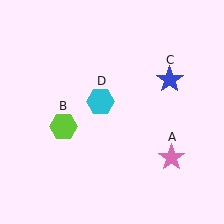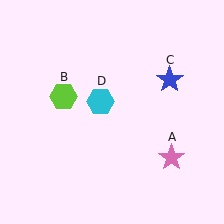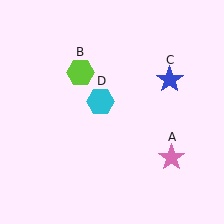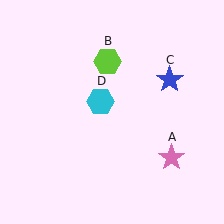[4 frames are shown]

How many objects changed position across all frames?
1 object changed position: lime hexagon (object B).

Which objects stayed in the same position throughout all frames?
Pink star (object A) and blue star (object C) and cyan hexagon (object D) remained stationary.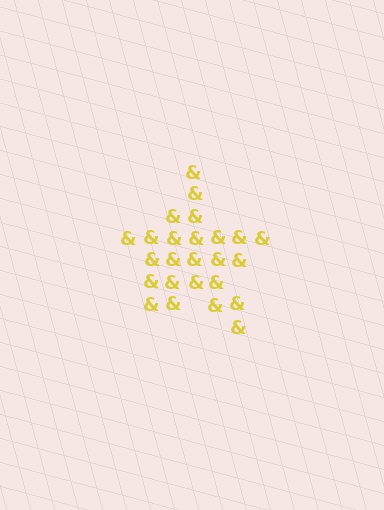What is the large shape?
The large shape is a star.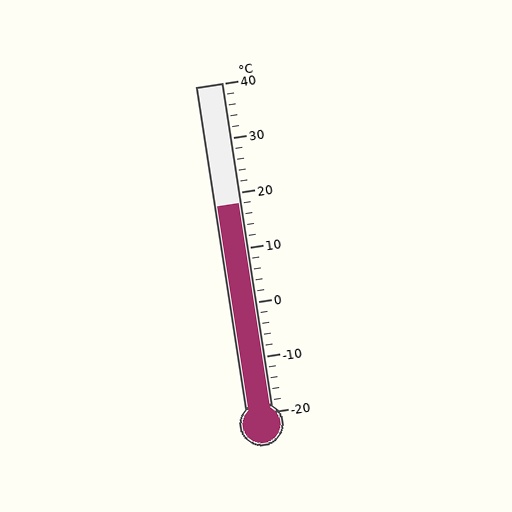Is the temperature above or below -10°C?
The temperature is above -10°C.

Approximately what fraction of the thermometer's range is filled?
The thermometer is filled to approximately 65% of its range.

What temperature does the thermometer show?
The thermometer shows approximately 18°C.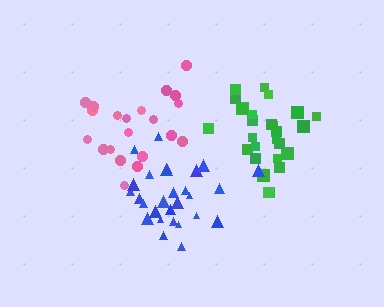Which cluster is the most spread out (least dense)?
Pink.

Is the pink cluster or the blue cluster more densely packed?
Blue.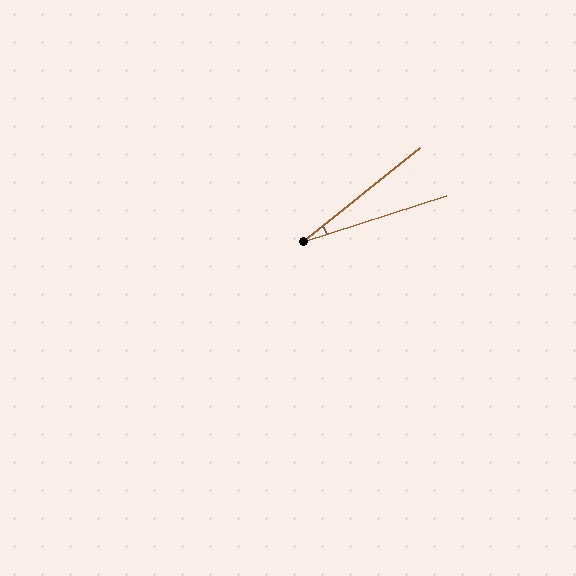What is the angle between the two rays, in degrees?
Approximately 21 degrees.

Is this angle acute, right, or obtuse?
It is acute.